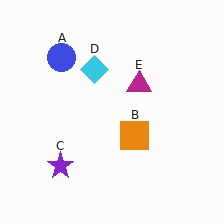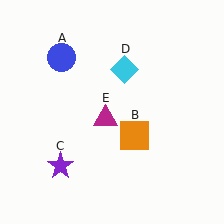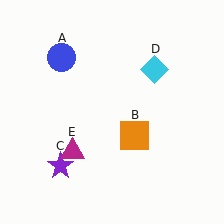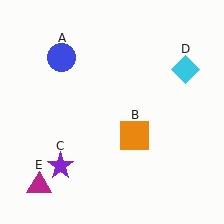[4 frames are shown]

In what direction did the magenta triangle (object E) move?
The magenta triangle (object E) moved down and to the left.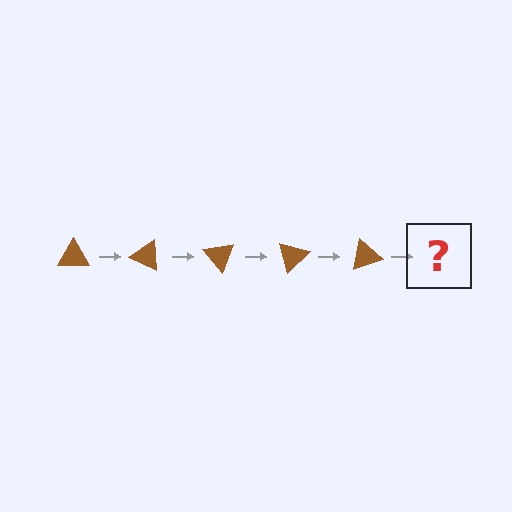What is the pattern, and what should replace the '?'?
The pattern is that the triangle rotates 25 degrees each step. The '?' should be a brown triangle rotated 125 degrees.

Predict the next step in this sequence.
The next step is a brown triangle rotated 125 degrees.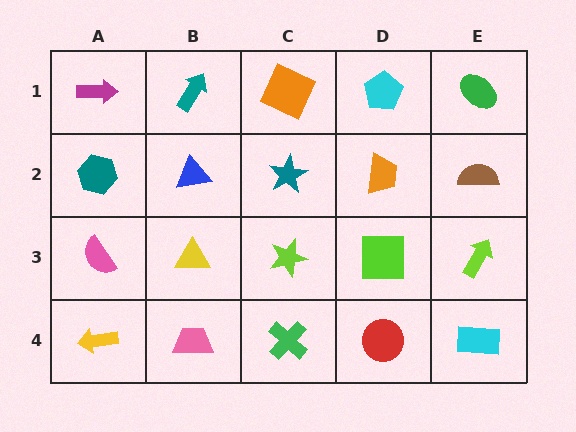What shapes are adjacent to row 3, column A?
A teal hexagon (row 2, column A), a yellow arrow (row 4, column A), a yellow triangle (row 3, column B).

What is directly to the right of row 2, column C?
An orange trapezoid.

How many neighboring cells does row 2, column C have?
4.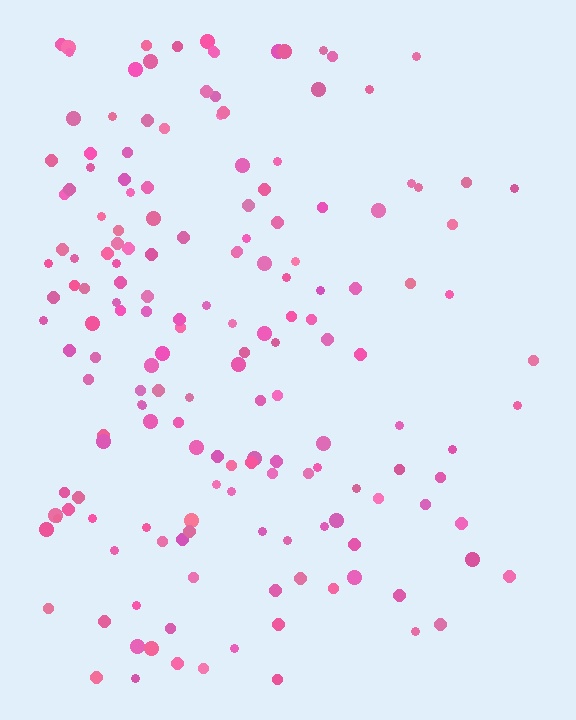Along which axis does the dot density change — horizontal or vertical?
Horizontal.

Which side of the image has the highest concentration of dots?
The left.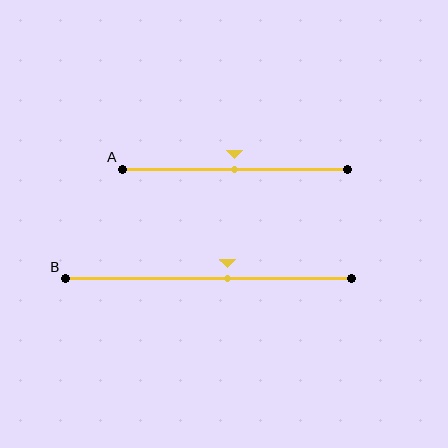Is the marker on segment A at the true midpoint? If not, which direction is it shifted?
Yes, the marker on segment A is at the true midpoint.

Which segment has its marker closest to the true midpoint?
Segment A has its marker closest to the true midpoint.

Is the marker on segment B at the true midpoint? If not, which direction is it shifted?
No, the marker on segment B is shifted to the right by about 7% of the segment length.